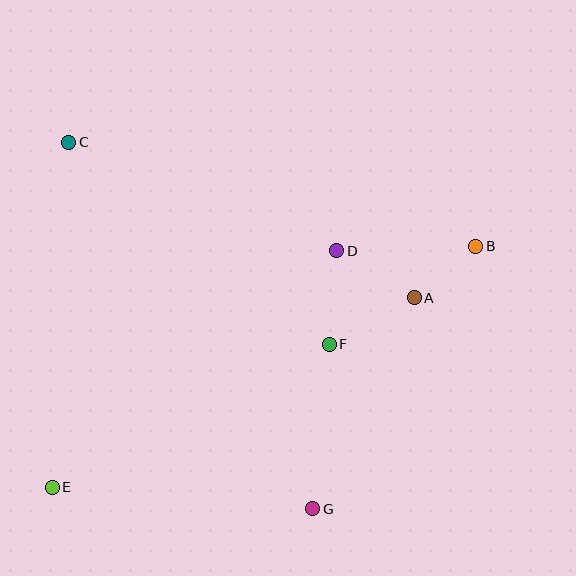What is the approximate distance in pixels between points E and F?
The distance between E and F is approximately 312 pixels.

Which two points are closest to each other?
Points A and B are closest to each other.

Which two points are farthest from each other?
Points B and E are farthest from each other.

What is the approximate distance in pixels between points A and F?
The distance between A and F is approximately 97 pixels.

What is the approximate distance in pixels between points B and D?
The distance between B and D is approximately 139 pixels.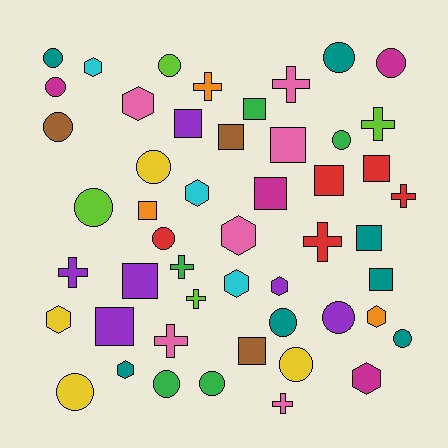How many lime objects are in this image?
There are 4 lime objects.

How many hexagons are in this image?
There are 10 hexagons.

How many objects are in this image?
There are 50 objects.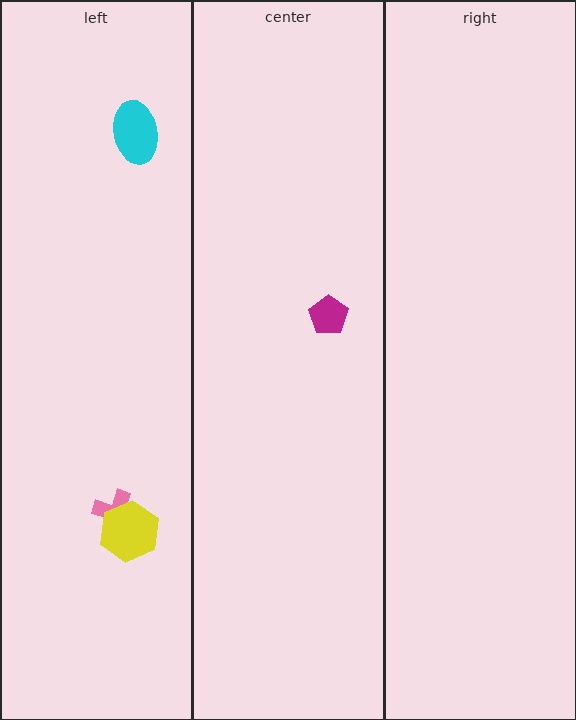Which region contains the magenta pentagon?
The center region.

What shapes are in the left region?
The cyan ellipse, the pink cross, the yellow hexagon.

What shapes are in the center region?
The magenta pentagon.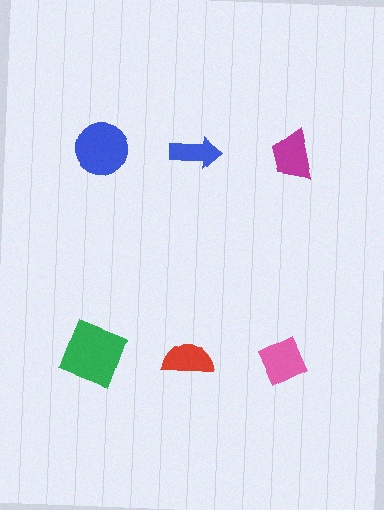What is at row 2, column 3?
A pink diamond.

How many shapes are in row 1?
3 shapes.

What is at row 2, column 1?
A green square.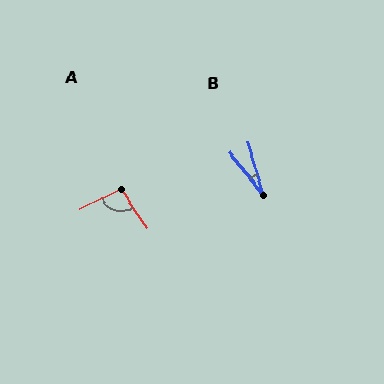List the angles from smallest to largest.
B (22°), A (98°).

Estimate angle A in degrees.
Approximately 98 degrees.